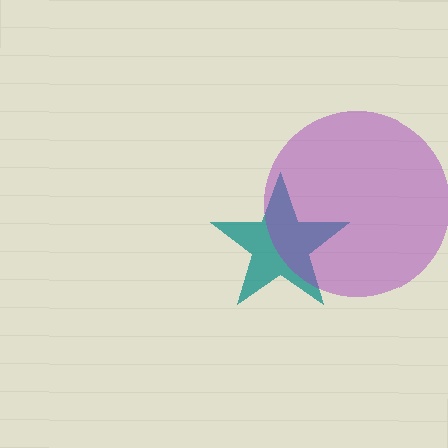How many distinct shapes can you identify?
There are 2 distinct shapes: a teal star, a purple circle.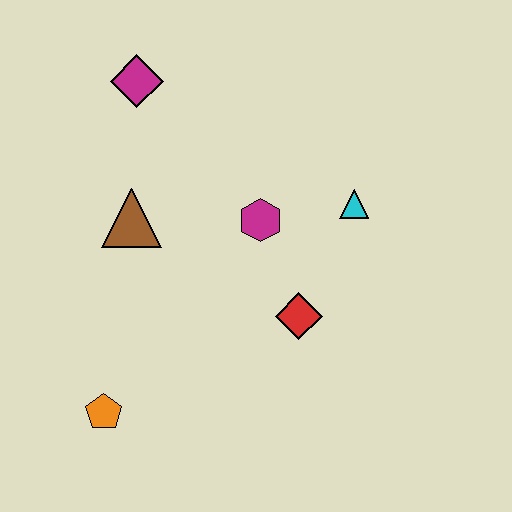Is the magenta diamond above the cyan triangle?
Yes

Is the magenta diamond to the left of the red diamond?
Yes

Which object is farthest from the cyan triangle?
The orange pentagon is farthest from the cyan triangle.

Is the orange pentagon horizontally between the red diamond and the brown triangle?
No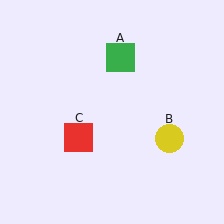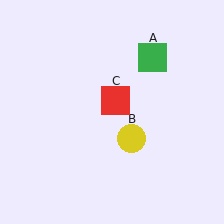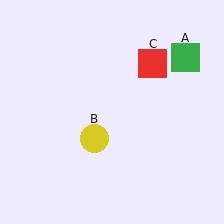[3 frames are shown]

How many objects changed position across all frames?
3 objects changed position: green square (object A), yellow circle (object B), red square (object C).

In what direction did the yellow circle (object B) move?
The yellow circle (object B) moved left.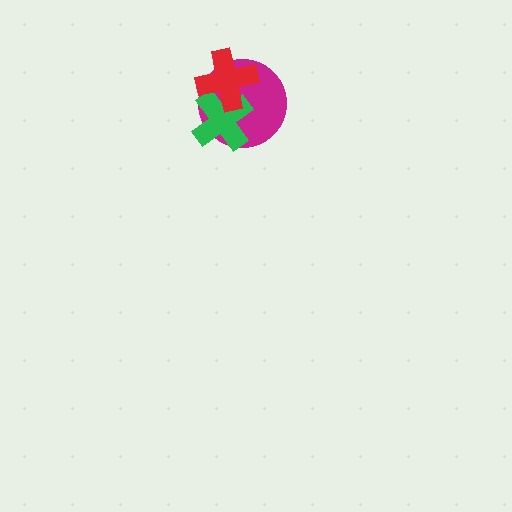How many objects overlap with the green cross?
2 objects overlap with the green cross.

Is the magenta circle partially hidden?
Yes, it is partially covered by another shape.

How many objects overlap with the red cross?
2 objects overlap with the red cross.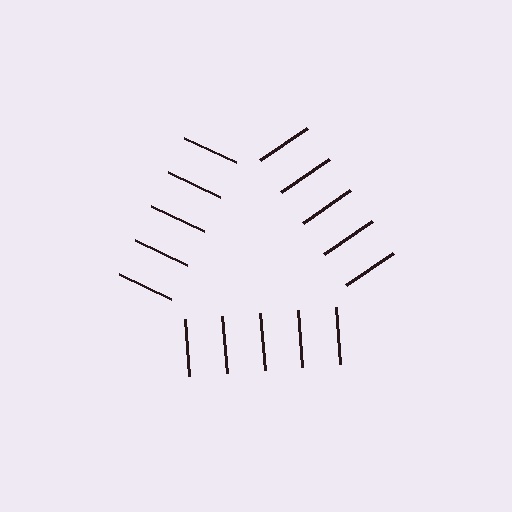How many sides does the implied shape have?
3 sides — the line-ends trace a triangle.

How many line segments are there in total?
15 — 5 along each of the 3 edges.